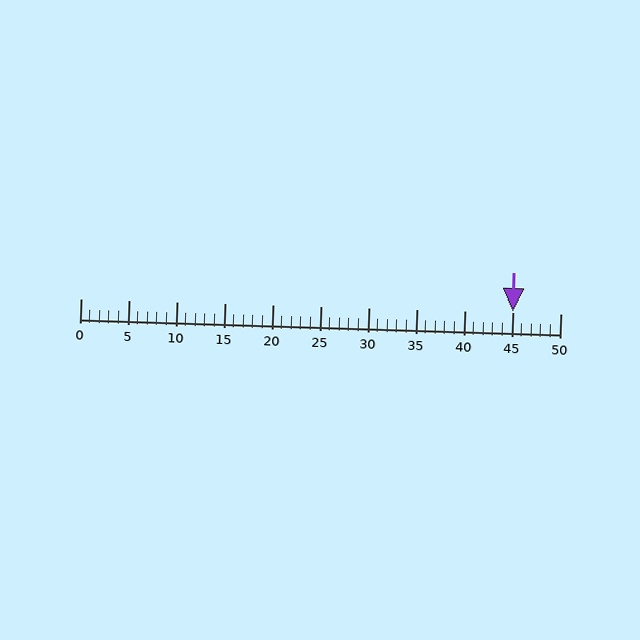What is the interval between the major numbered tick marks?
The major tick marks are spaced 5 units apart.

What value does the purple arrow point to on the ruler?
The purple arrow points to approximately 45.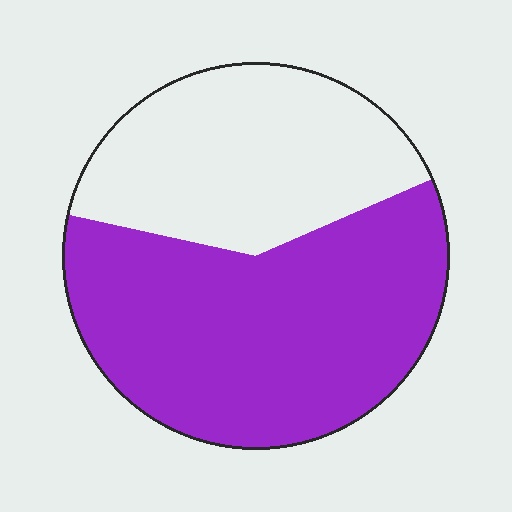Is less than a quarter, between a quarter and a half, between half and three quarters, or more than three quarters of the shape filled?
Between half and three quarters.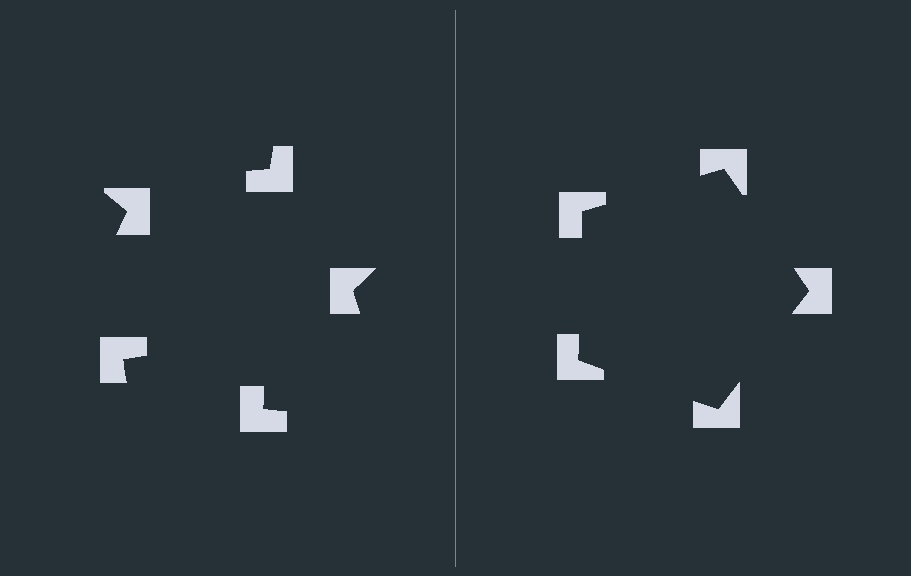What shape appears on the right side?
An illusory pentagon.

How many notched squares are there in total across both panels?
10 — 5 on each side.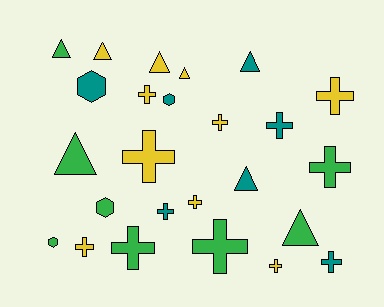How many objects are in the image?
There are 25 objects.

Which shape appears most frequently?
Cross, with 13 objects.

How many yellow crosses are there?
There are 7 yellow crosses.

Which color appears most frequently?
Yellow, with 10 objects.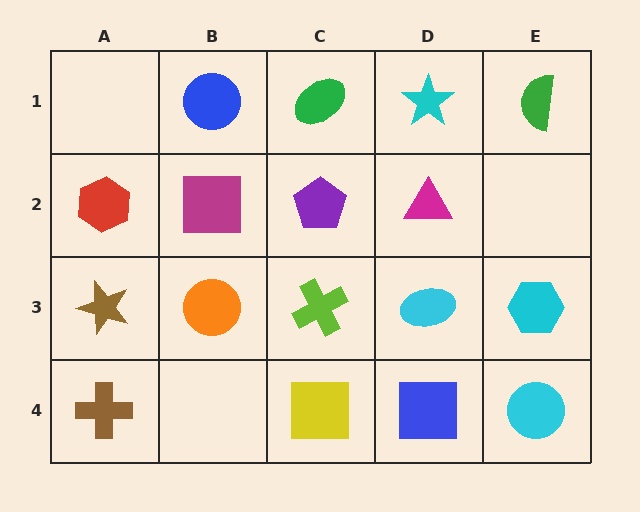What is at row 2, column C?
A purple pentagon.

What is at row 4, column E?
A cyan circle.